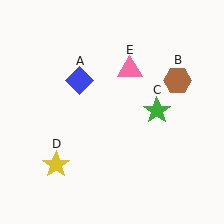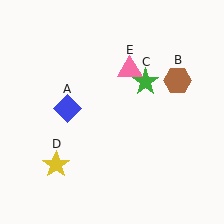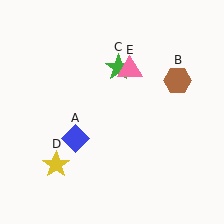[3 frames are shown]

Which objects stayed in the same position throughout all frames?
Brown hexagon (object B) and yellow star (object D) and pink triangle (object E) remained stationary.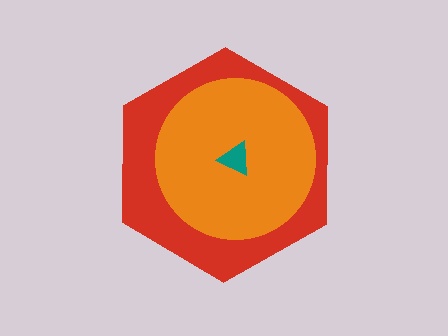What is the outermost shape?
The red hexagon.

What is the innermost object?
The teal triangle.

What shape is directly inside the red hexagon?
The orange circle.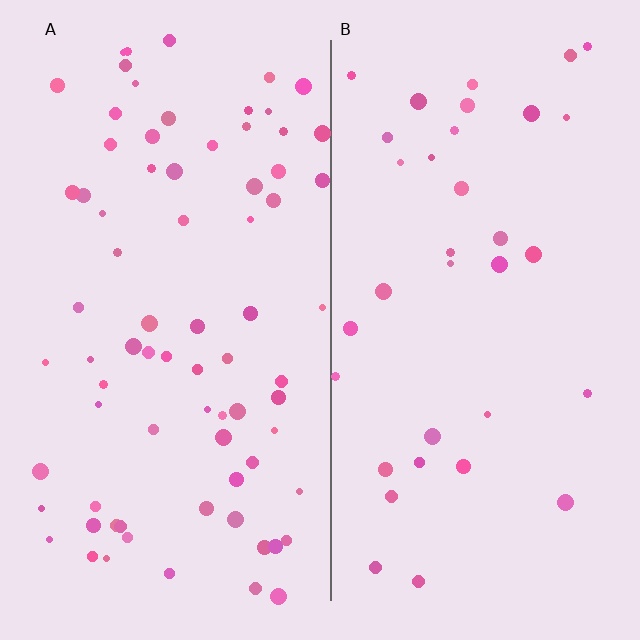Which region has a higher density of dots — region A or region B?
A (the left).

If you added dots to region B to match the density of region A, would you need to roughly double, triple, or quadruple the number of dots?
Approximately double.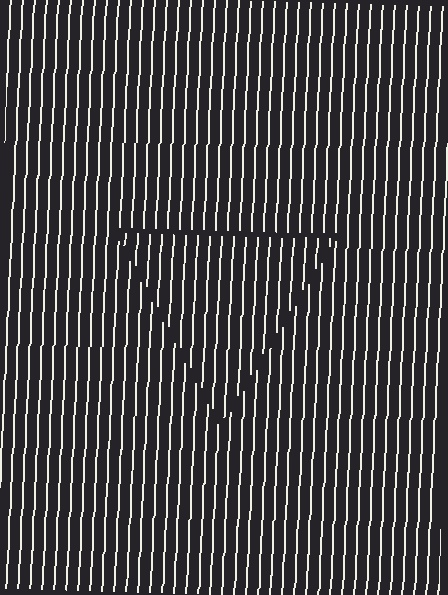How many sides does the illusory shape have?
3 sides — the line-ends trace a triangle.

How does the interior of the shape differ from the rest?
The interior of the shape contains the same grating, shifted by half a period — the contour is defined by the phase discontinuity where line-ends from the inner and outer gratings abut.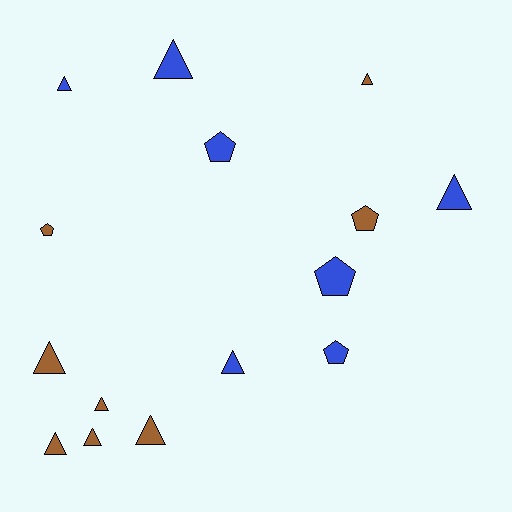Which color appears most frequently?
Brown, with 8 objects.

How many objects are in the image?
There are 15 objects.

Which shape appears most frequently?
Triangle, with 10 objects.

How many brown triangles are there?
There are 6 brown triangles.